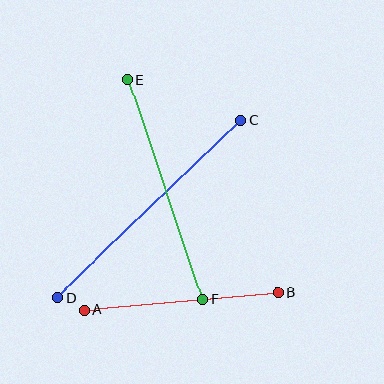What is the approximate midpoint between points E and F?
The midpoint is at approximately (165, 190) pixels.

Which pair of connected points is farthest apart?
Points C and D are farthest apart.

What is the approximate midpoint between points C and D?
The midpoint is at approximately (149, 209) pixels.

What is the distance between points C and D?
The distance is approximately 255 pixels.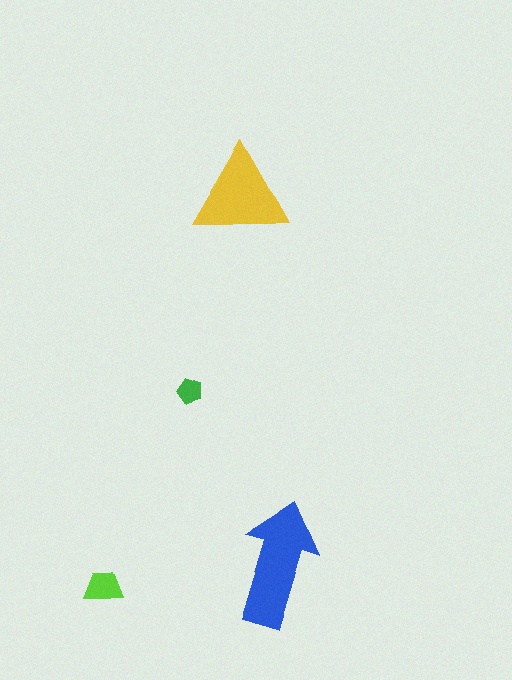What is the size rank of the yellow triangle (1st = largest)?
2nd.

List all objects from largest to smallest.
The blue arrow, the yellow triangle, the lime trapezoid, the green pentagon.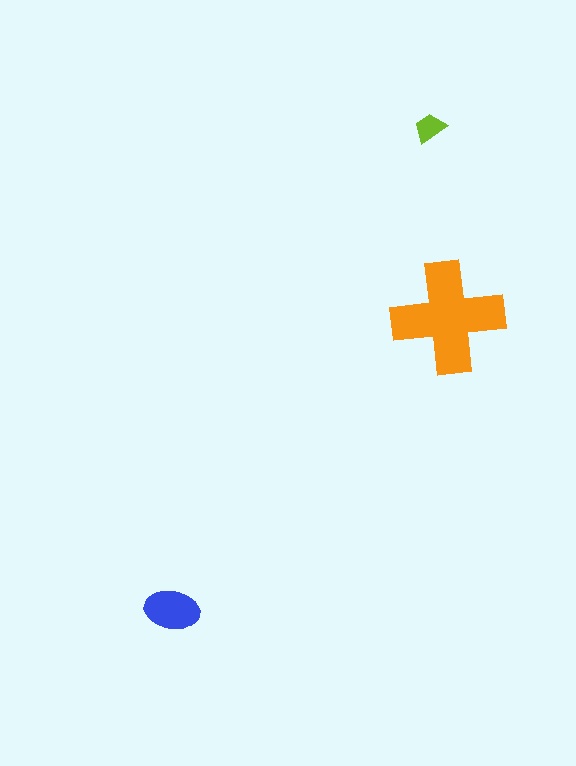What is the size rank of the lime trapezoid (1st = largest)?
3rd.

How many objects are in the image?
There are 3 objects in the image.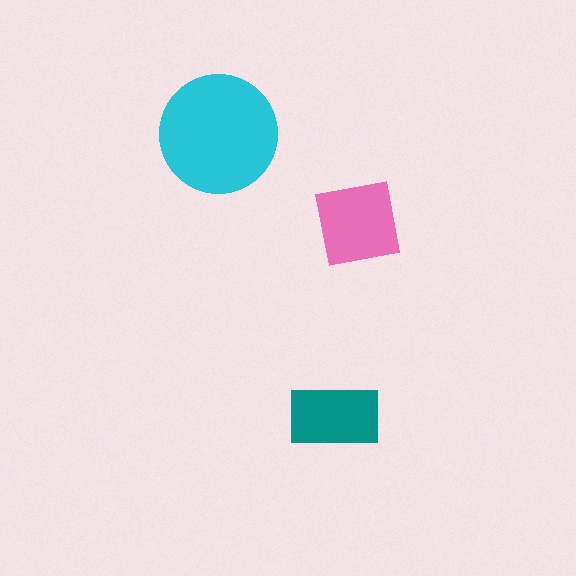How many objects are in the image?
There are 3 objects in the image.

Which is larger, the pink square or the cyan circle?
The cyan circle.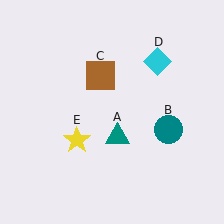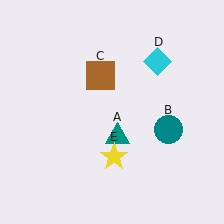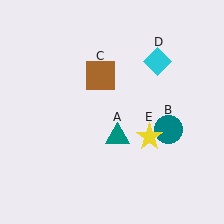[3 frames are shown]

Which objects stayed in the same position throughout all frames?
Teal triangle (object A) and teal circle (object B) and brown square (object C) and cyan diamond (object D) remained stationary.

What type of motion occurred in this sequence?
The yellow star (object E) rotated counterclockwise around the center of the scene.